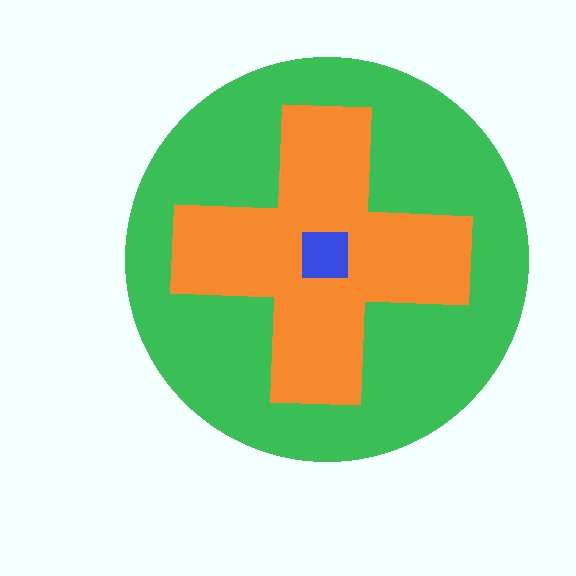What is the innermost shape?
The blue square.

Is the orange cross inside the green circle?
Yes.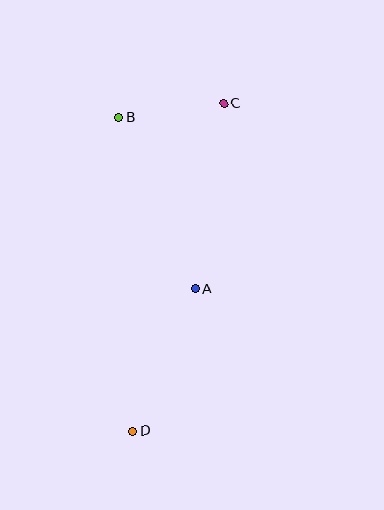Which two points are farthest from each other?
Points C and D are farthest from each other.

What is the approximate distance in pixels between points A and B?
The distance between A and B is approximately 187 pixels.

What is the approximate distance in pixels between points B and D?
The distance between B and D is approximately 314 pixels.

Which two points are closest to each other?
Points B and C are closest to each other.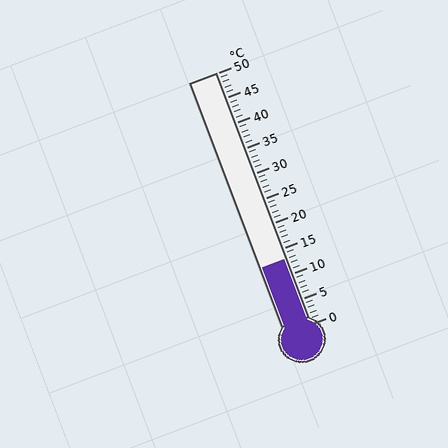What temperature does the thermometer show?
The thermometer shows approximately 13°C.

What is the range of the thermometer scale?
The thermometer scale ranges from 0°C to 50°C.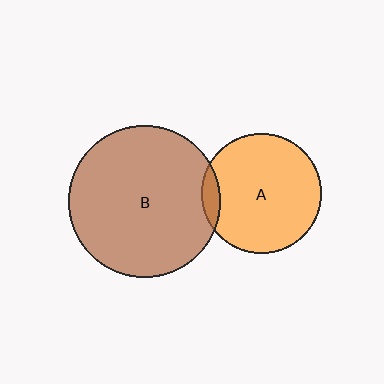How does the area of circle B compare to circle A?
Approximately 1.6 times.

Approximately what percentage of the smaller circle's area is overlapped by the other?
Approximately 10%.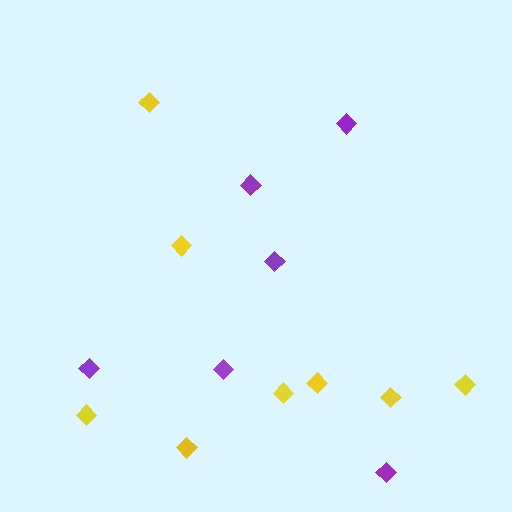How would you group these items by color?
There are 2 groups: one group of purple diamonds (6) and one group of yellow diamonds (8).